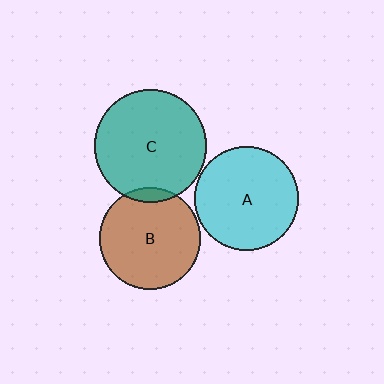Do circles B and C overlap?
Yes.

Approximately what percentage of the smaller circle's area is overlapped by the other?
Approximately 5%.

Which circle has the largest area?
Circle C (teal).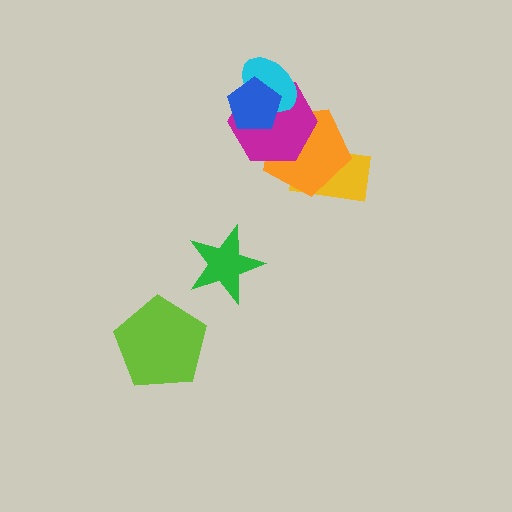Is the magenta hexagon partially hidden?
Yes, it is partially covered by another shape.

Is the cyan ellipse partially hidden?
Yes, it is partially covered by another shape.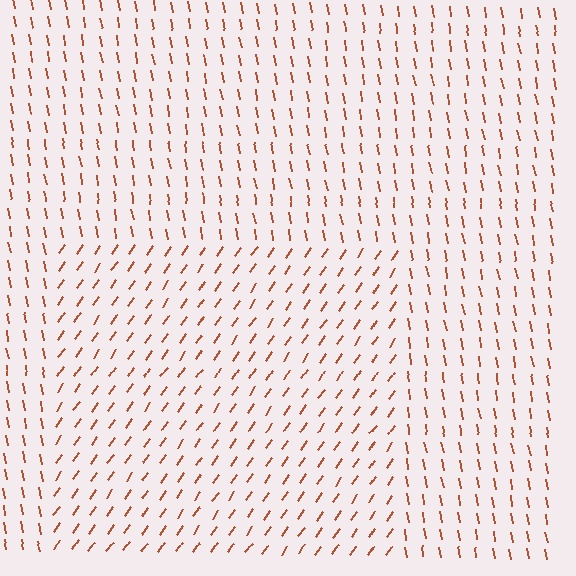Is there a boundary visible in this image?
Yes, there is a texture boundary formed by a change in line orientation.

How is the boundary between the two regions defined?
The boundary is defined purely by a change in line orientation (approximately 45 degrees difference). All lines are the same color and thickness.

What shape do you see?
I see a rectangle.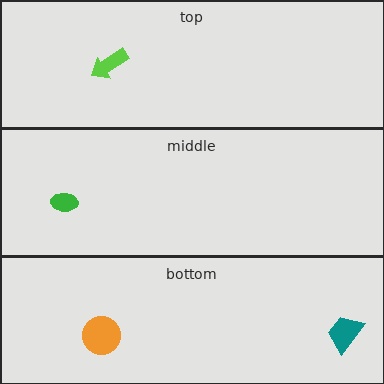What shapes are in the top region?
The lime arrow.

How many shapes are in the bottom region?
2.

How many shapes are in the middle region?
1.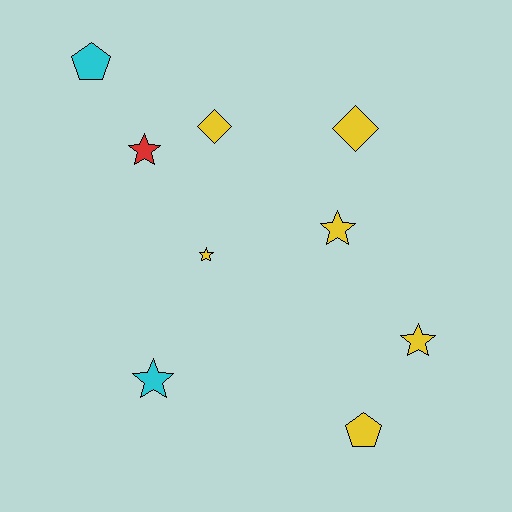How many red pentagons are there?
There are no red pentagons.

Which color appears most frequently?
Yellow, with 6 objects.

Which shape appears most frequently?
Star, with 5 objects.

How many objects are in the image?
There are 9 objects.